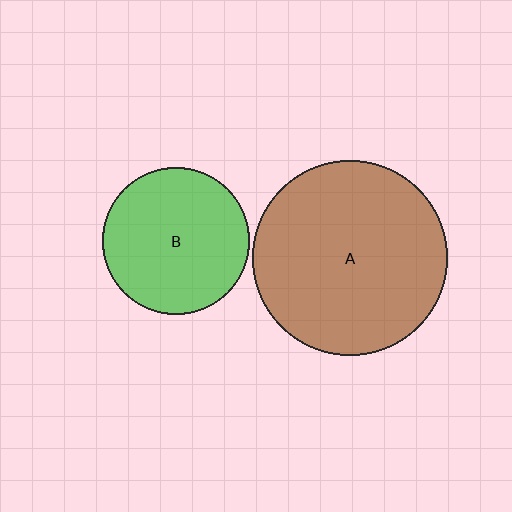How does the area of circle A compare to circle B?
Approximately 1.8 times.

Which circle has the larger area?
Circle A (brown).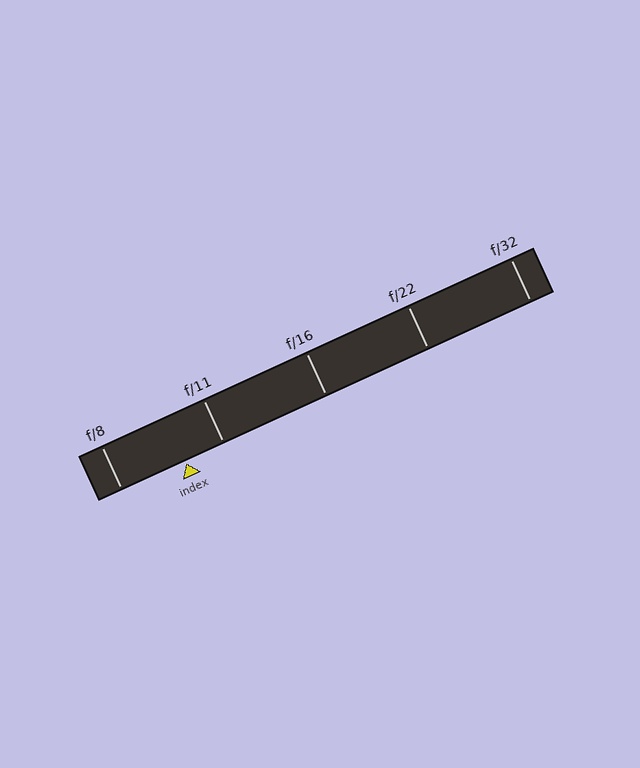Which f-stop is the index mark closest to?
The index mark is closest to f/11.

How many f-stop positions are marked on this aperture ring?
There are 5 f-stop positions marked.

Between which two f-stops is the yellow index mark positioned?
The index mark is between f/8 and f/11.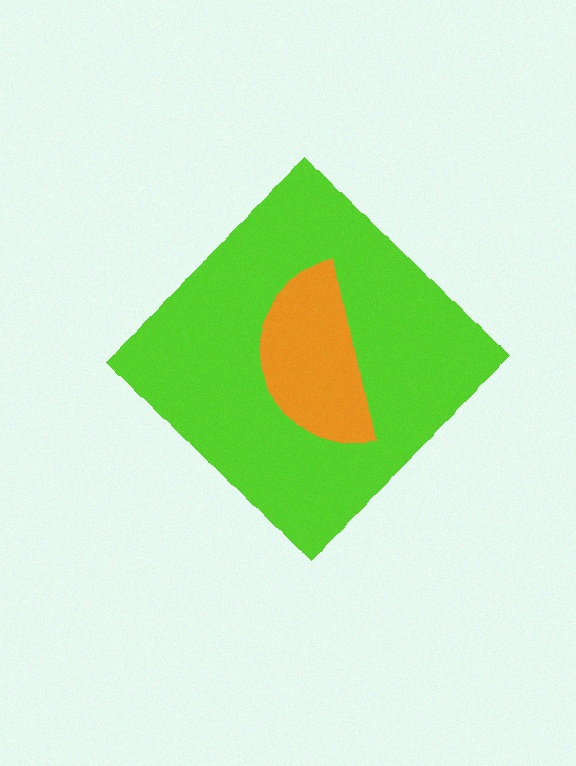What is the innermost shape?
The orange semicircle.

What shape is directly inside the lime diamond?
The orange semicircle.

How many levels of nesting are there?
2.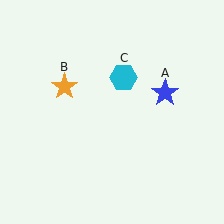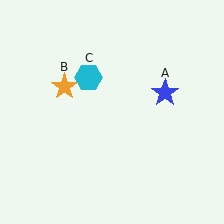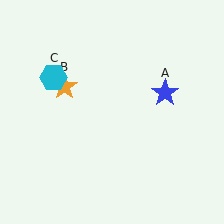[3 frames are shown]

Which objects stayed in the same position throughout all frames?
Blue star (object A) and orange star (object B) remained stationary.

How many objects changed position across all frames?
1 object changed position: cyan hexagon (object C).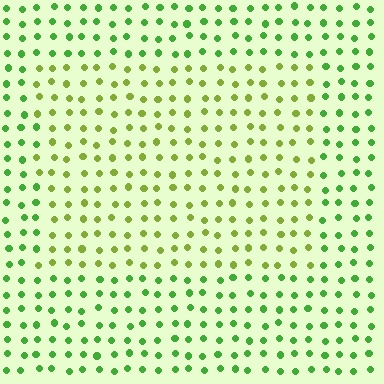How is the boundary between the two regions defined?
The boundary is defined purely by a slight shift in hue (about 35 degrees). Spacing, size, and orientation are identical on both sides.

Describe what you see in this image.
The image is filled with small green elements in a uniform arrangement. A rectangle-shaped region is visible where the elements are tinted to a slightly different hue, forming a subtle color boundary.